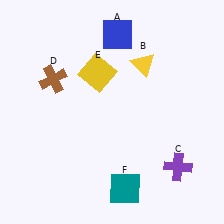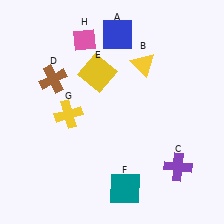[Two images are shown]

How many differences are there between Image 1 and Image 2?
There are 2 differences between the two images.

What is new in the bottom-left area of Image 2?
A yellow cross (G) was added in the bottom-left area of Image 2.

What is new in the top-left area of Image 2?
A pink diamond (H) was added in the top-left area of Image 2.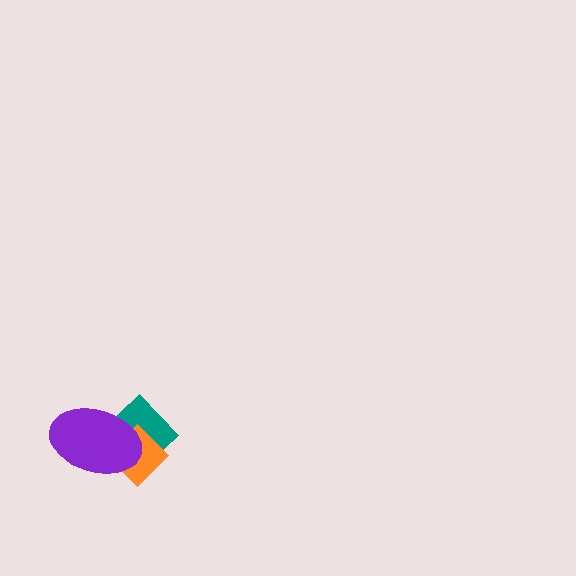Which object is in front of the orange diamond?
The purple ellipse is in front of the orange diamond.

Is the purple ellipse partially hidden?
No, no other shape covers it.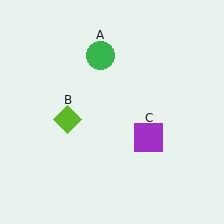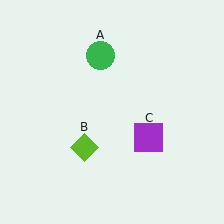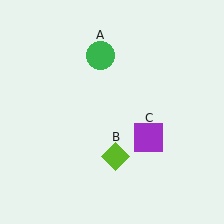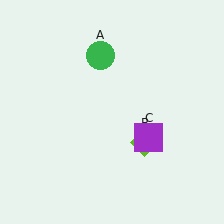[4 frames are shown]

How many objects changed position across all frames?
1 object changed position: lime diamond (object B).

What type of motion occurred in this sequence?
The lime diamond (object B) rotated counterclockwise around the center of the scene.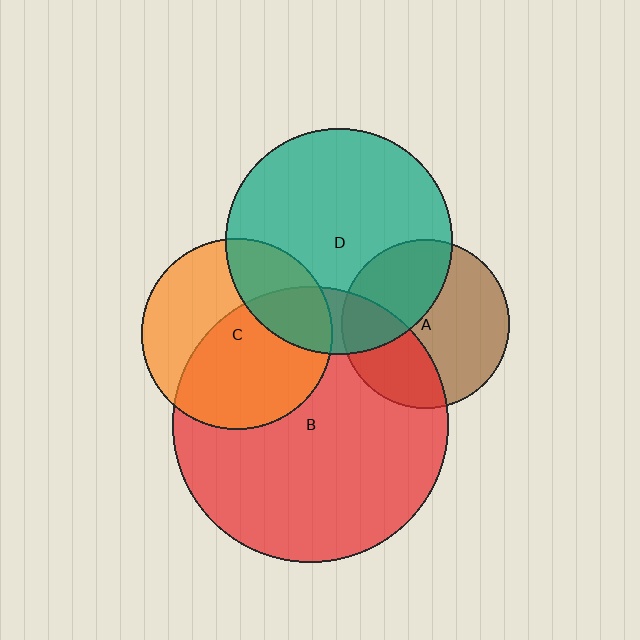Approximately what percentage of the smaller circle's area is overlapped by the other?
Approximately 40%.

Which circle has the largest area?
Circle B (red).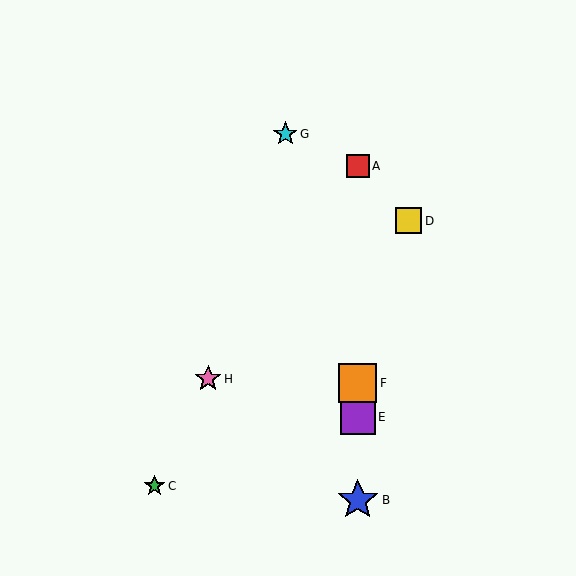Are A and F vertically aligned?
Yes, both are at x≈358.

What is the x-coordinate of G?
Object G is at x≈285.